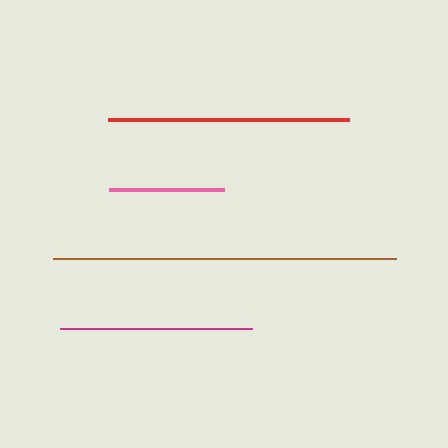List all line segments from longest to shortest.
From longest to shortest: brown, red, magenta, pink.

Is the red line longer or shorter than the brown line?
The brown line is longer than the red line.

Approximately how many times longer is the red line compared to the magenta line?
The red line is approximately 1.3 times the length of the magenta line.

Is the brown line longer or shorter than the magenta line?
The brown line is longer than the magenta line.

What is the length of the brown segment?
The brown segment is approximately 343 pixels long.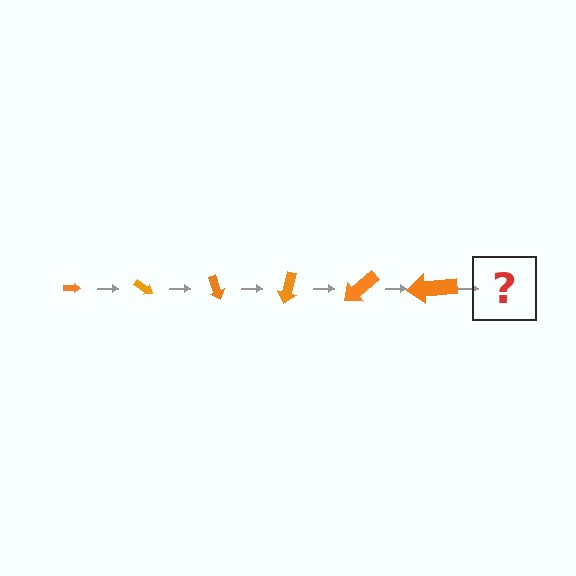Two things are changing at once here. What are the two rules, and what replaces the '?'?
The two rules are that the arrow grows larger each step and it rotates 35 degrees each step. The '?' should be an arrow, larger than the previous one and rotated 210 degrees from the start.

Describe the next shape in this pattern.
It should be an arrow, larger than the previous one and rotated 210 degrees from the start.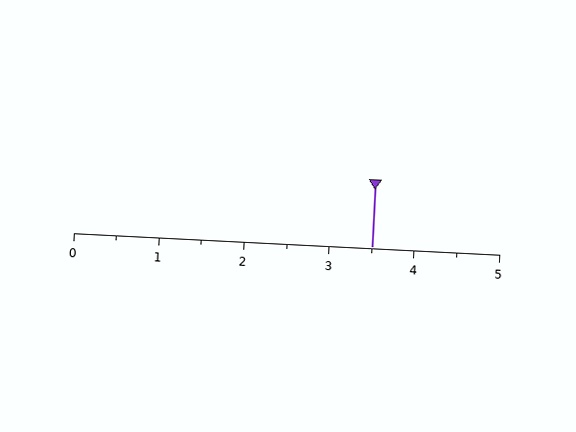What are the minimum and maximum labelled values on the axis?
The axis runs from 0 to 5.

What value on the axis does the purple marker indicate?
The marker indicates approximately 3.5.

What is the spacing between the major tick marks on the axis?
The major ticks are spaced 1 apart.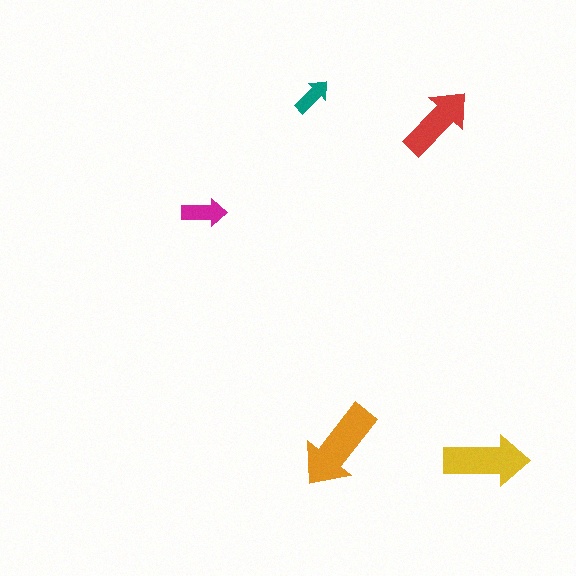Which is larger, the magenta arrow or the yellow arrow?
The yellow one.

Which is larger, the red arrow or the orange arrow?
The orange one.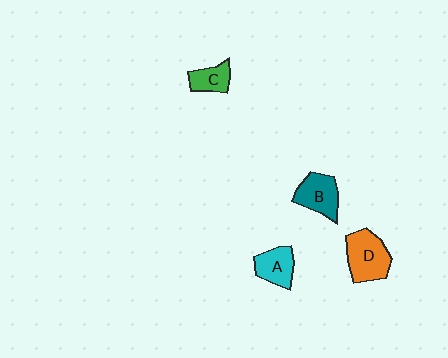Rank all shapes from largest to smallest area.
From largest to smallest: D (orange), B (teal), A (cyan), C (green).